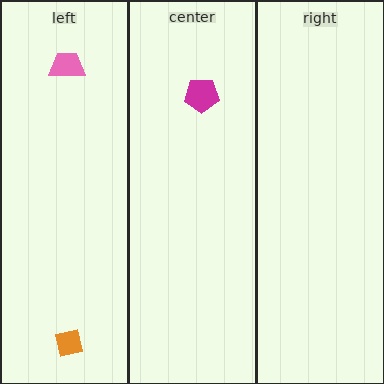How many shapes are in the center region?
1.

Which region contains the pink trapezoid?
The left region.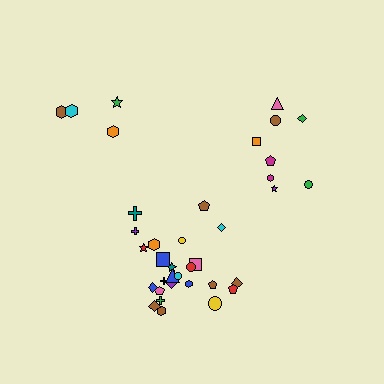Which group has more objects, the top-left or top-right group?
The top-right group.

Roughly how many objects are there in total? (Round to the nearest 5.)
Roughly 35 objects in total.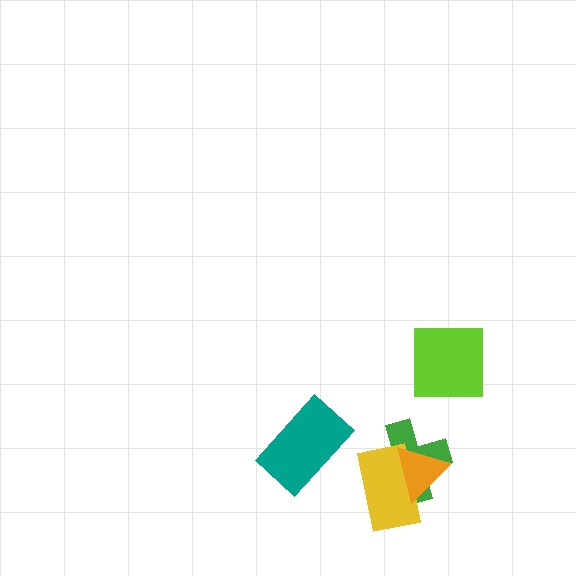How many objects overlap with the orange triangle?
2 objects overlap with the orange triangle.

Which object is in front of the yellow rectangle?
The orange triangle is in front of the yellow rectangle.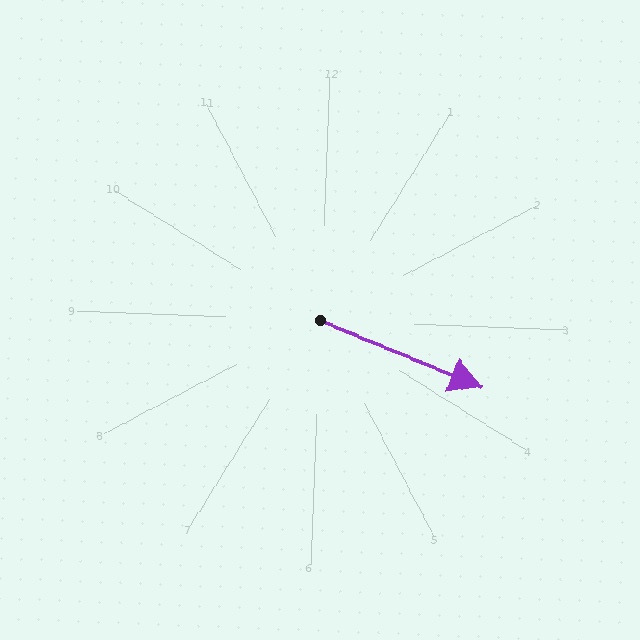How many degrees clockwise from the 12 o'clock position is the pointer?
Approximately 110 degrees.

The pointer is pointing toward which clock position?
Roughly 4 o'clock.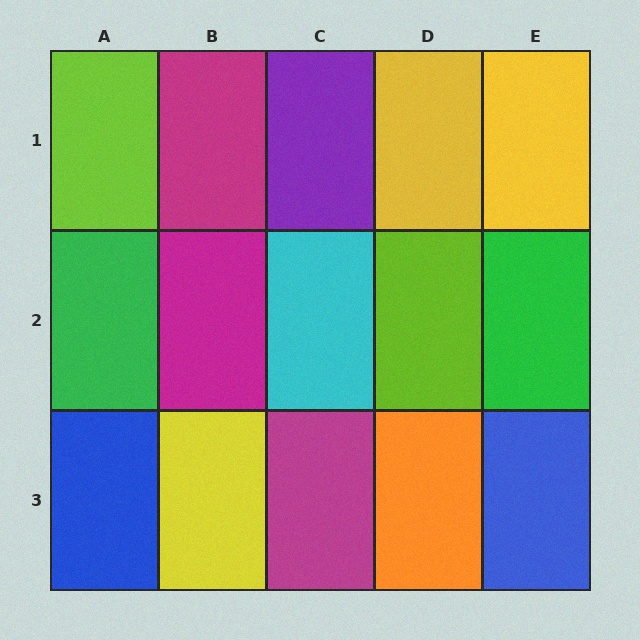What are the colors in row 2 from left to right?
Green, magenta, cyan, lime, green.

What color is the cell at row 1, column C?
Purple.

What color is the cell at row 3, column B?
Yellow.